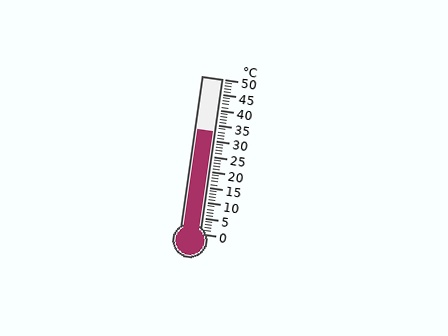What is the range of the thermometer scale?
The thermometer scale ranges from 0°C to 50°C.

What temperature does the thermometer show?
The thermometer shows approximately 33°C.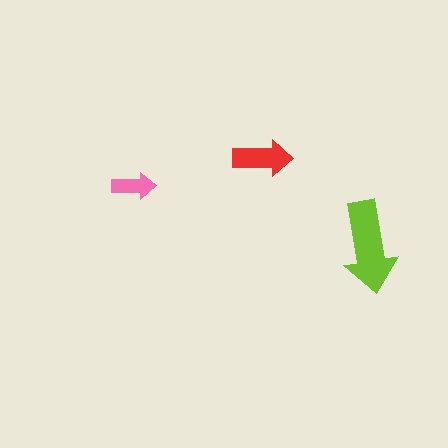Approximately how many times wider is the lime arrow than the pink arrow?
About 2 times wider.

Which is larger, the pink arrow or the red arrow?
The red one.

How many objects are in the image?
There are 3 objects in the image.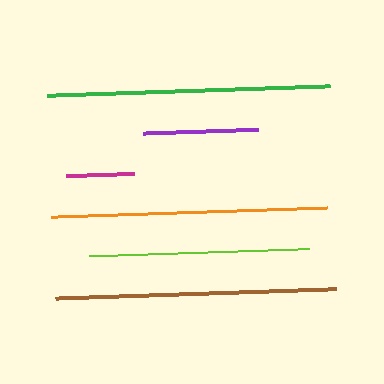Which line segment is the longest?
The green line is the longest at approximately 284 pixels.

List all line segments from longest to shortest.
From longest to shortest: green, brown, orange, lime, purple, magenta.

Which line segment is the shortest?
The magenta line is the shortest at approximately 68 pixels.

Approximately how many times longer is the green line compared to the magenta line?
The green line is approximately 4.2 times the length of the magenta line.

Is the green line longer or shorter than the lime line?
The green line is longer than the lime line.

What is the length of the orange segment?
The orange segment is approximately 276 pixels long.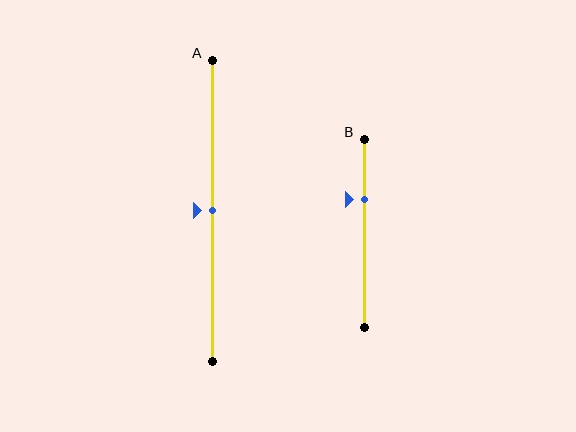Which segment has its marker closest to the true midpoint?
Segment A has its marker closest to the true midpoint.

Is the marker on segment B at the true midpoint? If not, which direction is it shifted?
No, the marker on segment B is shifted upward by about 18% of the segment length.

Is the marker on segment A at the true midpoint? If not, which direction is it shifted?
Yes, the marker on segment A is at the true midpoint.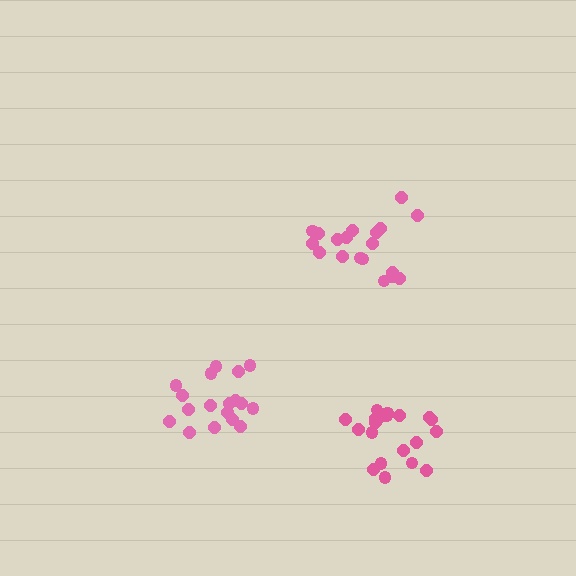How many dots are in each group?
Group 1: 20 dots, Group 2: 18 dots, Group 3: 20 dots (58 total).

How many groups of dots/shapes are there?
There are 3 groups.